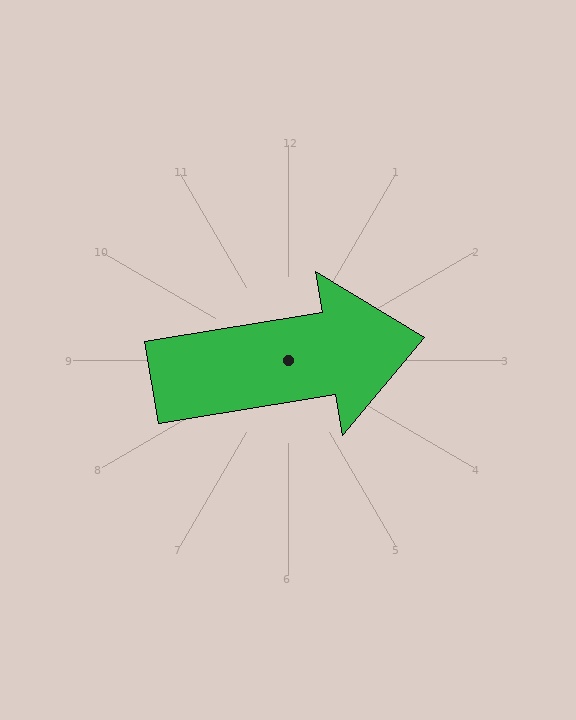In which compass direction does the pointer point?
East.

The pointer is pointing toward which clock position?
Roughly 3 o'clock.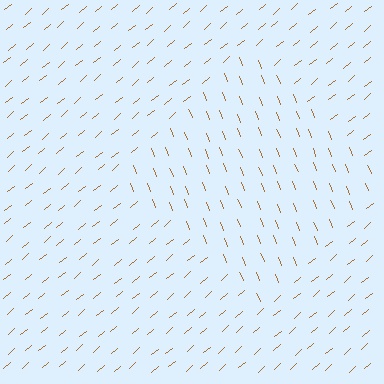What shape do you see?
I see a diamond.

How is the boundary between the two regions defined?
The boundary is defined purely by a change in line orientation (approximately 71 degrees difference). All lines are the same color and thickness.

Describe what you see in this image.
The image is filled with small brown line segments. A diamond region in the image has lines oriented differently from the surrounding lines, creating a visible texture boundary.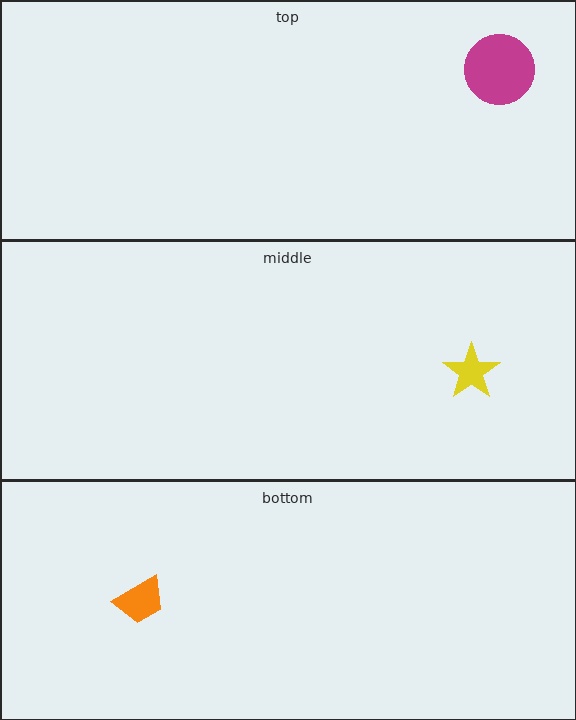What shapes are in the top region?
The magenta circle.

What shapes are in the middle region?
The yellow star.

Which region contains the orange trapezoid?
The bottom region.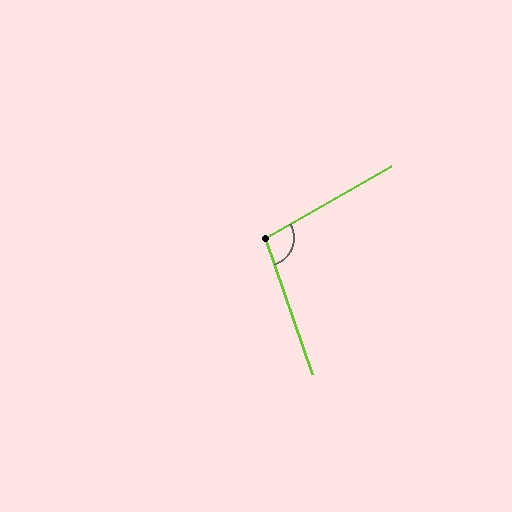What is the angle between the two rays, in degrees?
Approximately 100 degrees.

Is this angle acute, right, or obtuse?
It is obtuse.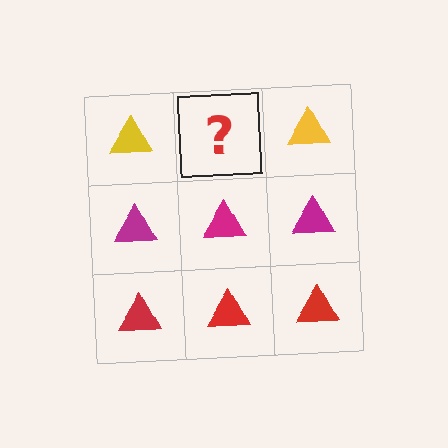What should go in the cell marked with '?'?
The missing cell should contain a yellow triangle.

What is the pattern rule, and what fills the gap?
The rule is that each row has a consistent color. The gap should be filled with a yellow triangle.